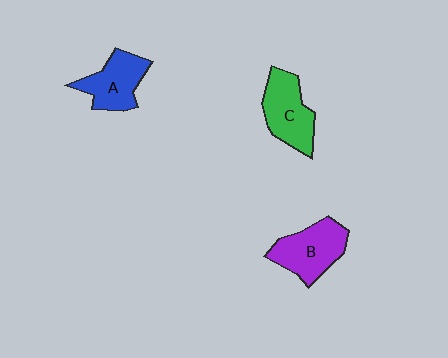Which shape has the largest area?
Shape B (purple).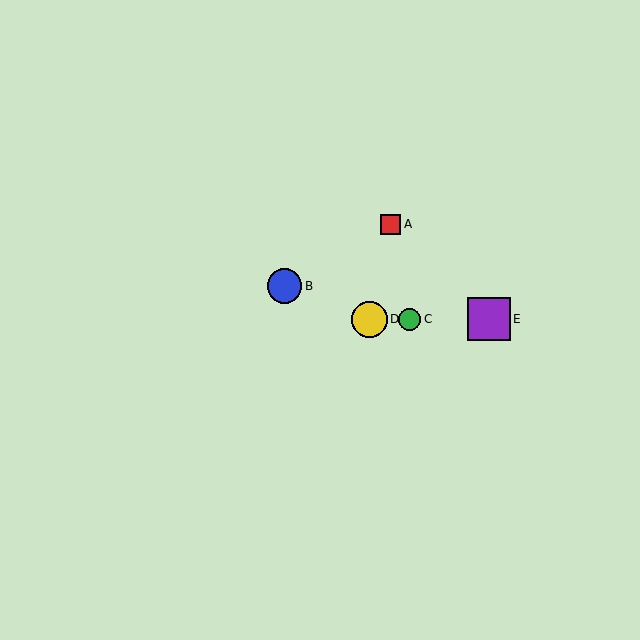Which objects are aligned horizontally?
Objects C, D, E are aligned horizontally.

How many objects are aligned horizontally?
3 objects (C, D, E) are aligned horizontally.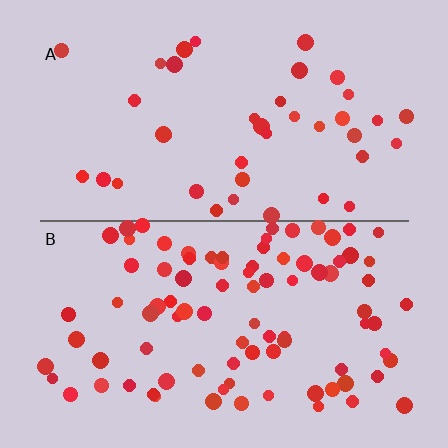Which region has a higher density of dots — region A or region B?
B (the bottom).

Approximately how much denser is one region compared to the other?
Approximately 2.2× — region B over region A.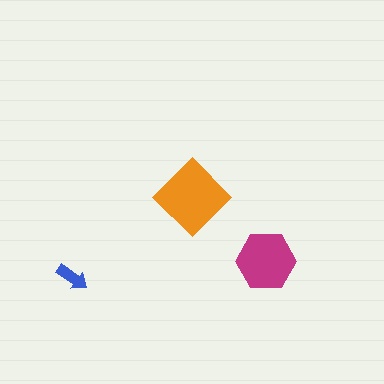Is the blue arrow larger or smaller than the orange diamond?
Smaller.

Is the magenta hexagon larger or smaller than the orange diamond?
Smaller.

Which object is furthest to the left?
The blue arrow is leftmost.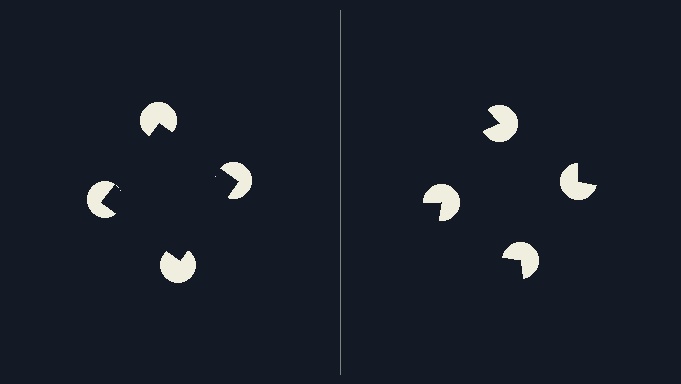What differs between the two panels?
The pac-man discs are positioned identically on both sides; only the wedge orientations differ. On the left they align to a square; on the right they are misaligned.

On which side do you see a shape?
An illusory square appears on the left side. On the right side the wedge cuts are rotated, so no coherent shape forms.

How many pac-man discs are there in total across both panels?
8 — 4 on each side.